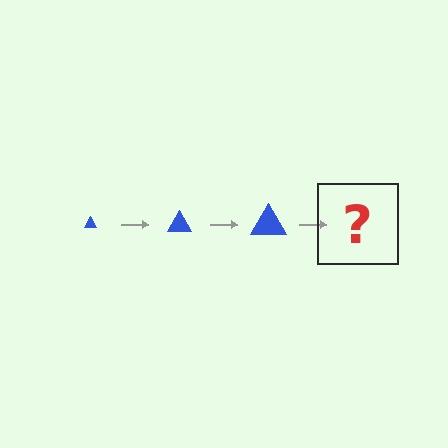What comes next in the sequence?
The next element should be a blue triangle, larger than the previous one.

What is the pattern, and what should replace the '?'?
The pattern is that the triangle gets progressively larger each step. The '?' should be a blue triangle, larger than the previous one.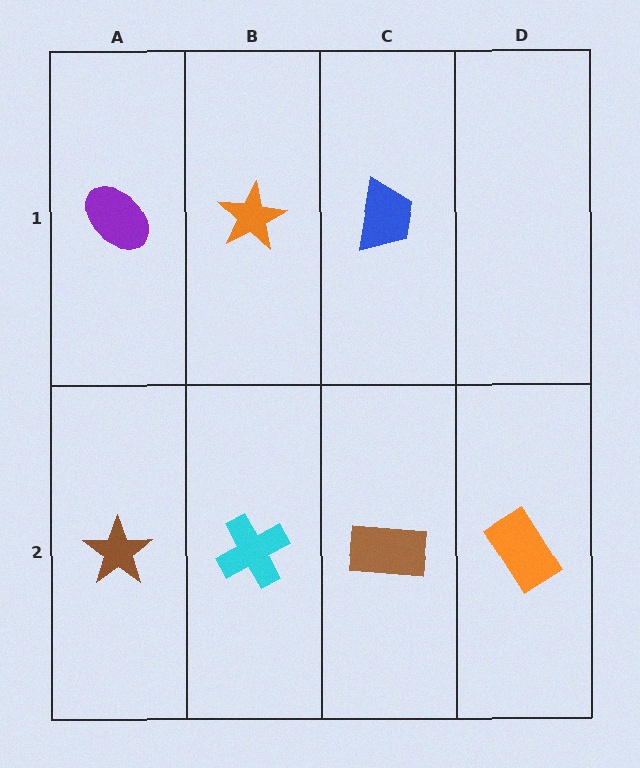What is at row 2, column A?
A brown star.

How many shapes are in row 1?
3 shapes.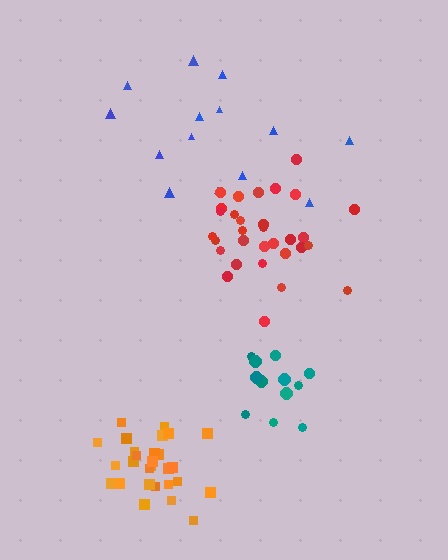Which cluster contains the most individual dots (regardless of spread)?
Red (31).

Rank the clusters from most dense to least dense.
orange, teal, red, blue.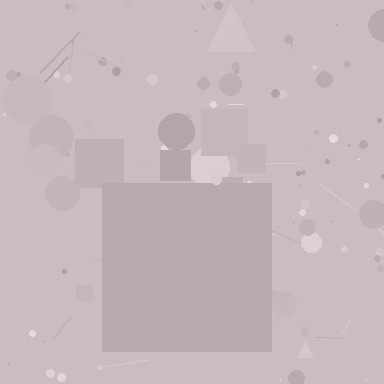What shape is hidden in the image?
A square is hidden in the image.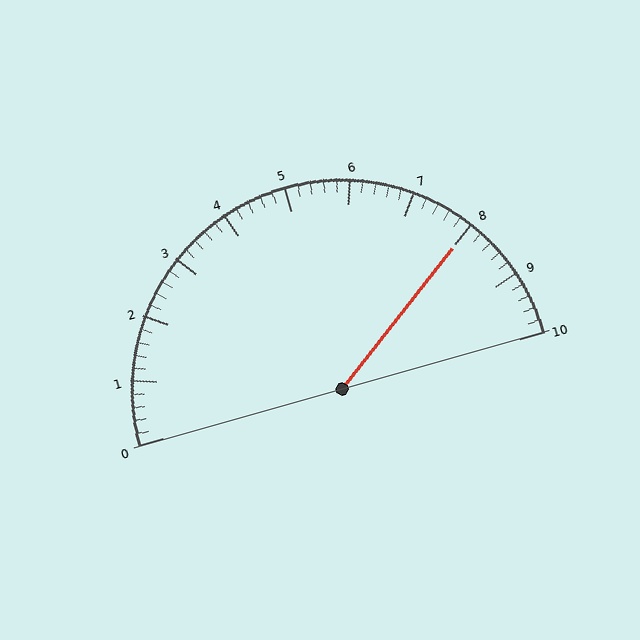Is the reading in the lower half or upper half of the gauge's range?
The reading is in the upper half of the range (0 to 10).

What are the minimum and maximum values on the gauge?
The gauge ranges from 0 to 10.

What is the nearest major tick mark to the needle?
The nearest major tick mark is 8.